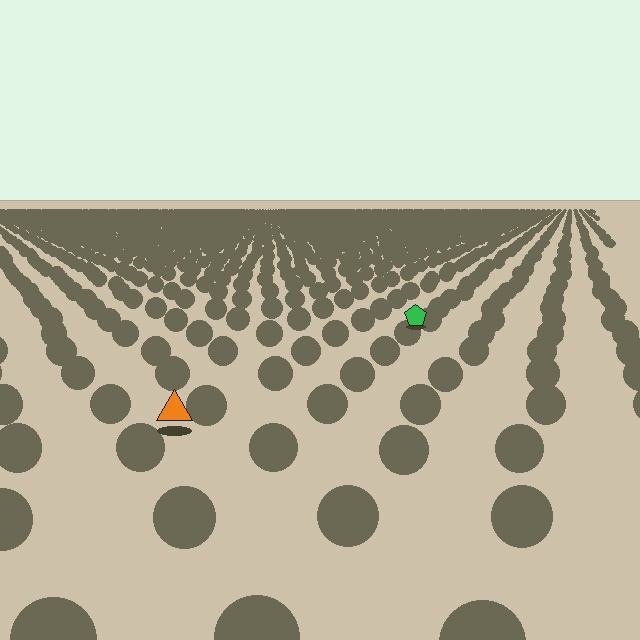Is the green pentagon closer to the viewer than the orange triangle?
No. The orange triangle is closer — you can tell from the texture gradient: the ground texture is coarser near it.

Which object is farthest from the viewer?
The green pentagon is farthest from the viewer. It appears smaller and the ground texture around it is denser.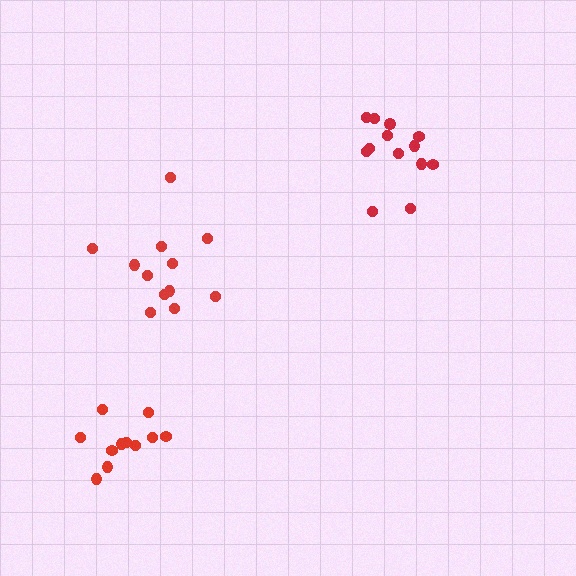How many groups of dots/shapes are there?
There are 3 groups.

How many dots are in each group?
Group 1: 13 dots, Group 2: 12 dots, Group 3: 11 dots (36 total).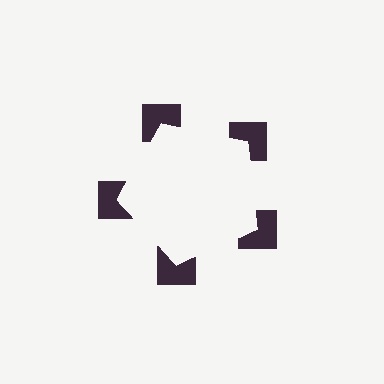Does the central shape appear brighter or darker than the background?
It typically appears slightly brighter than the background, even though no actual brightness change is drawn.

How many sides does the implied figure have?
5 sides.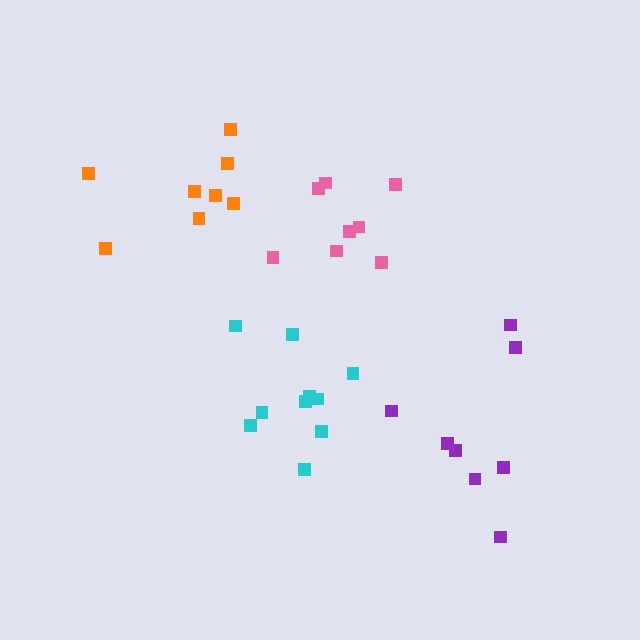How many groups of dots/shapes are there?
There are 4 groups.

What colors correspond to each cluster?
The clusters are colored: cyan, purple, orange, pink.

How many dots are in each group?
Group 1: 10 dots, Group 2: 8 dots, Group 3: 8 dots, Group 4: 8 dots (34 total).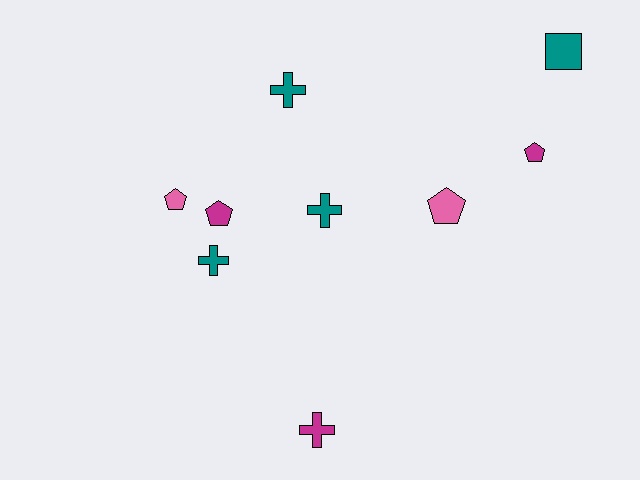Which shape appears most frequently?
Pentagon, with 4 objects.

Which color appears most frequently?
Teal, with 4 objects.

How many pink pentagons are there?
There are 2 pink pentagons.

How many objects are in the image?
There are 9 objects.